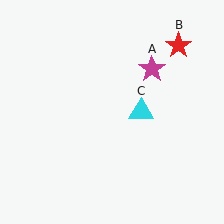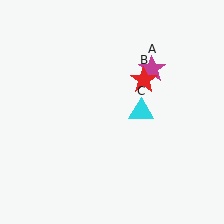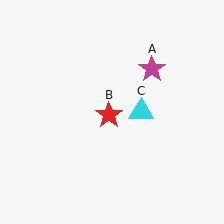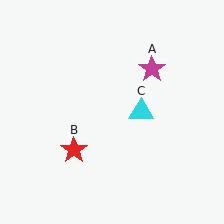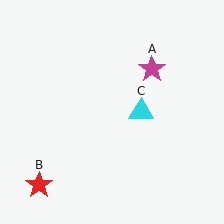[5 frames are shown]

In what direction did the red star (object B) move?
The red star (object B) moved down and to the left.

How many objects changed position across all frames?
1 object changed position: red star (object B).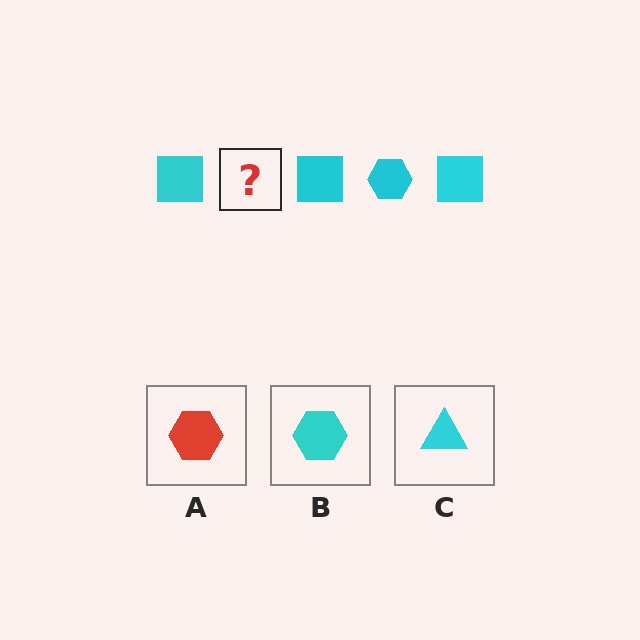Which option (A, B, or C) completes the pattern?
B.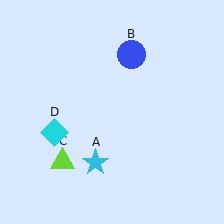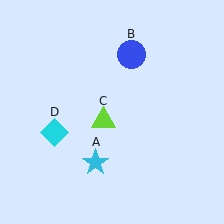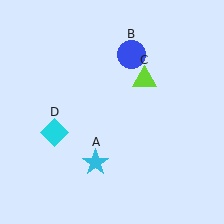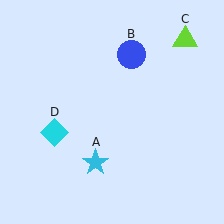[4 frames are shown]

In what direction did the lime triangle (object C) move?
The lime triangle (object C) moved up and to the right.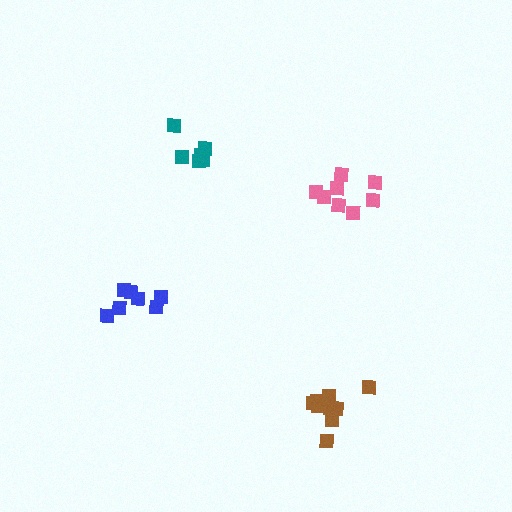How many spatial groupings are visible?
There are 4 spatial groupings.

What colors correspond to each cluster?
The clusters are colored: teal, pink, blue, brown.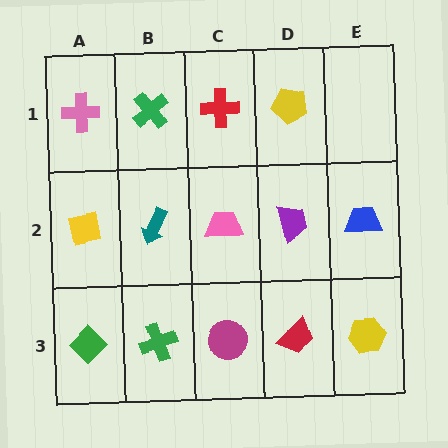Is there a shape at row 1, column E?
No, that cell is empty.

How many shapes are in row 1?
4 shapes.